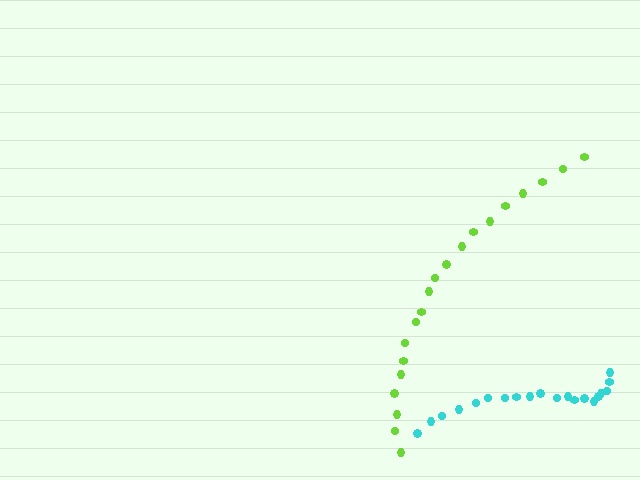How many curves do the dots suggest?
There are 2 distinct paths.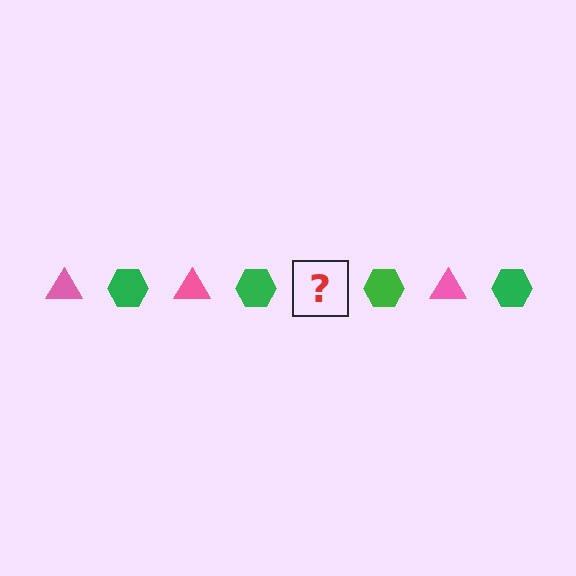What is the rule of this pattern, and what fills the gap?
The rule is that the pattern alternates between pink triangle and green hexagon. The gap should be filled with a pink triangle.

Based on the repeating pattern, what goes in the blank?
The blank should be a pink triangle.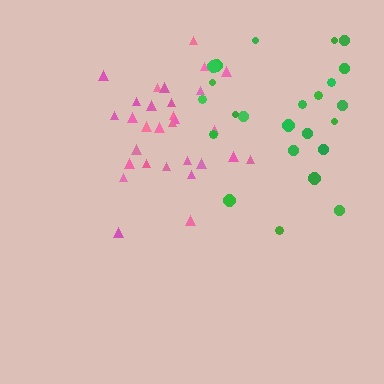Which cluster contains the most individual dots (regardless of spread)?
Pink (30).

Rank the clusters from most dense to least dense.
pink, green.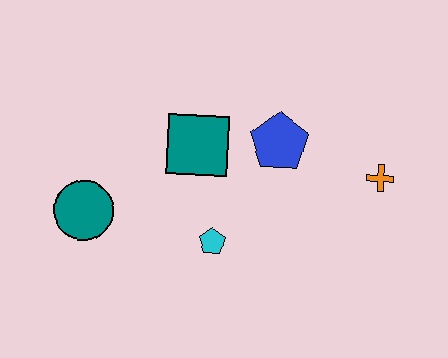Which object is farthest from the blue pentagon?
The teal circle is farthest from the blue pentagon.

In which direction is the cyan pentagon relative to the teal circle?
The cyan pentagon is to the right of the teal circle.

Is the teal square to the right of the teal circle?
Yes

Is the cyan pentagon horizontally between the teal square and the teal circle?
No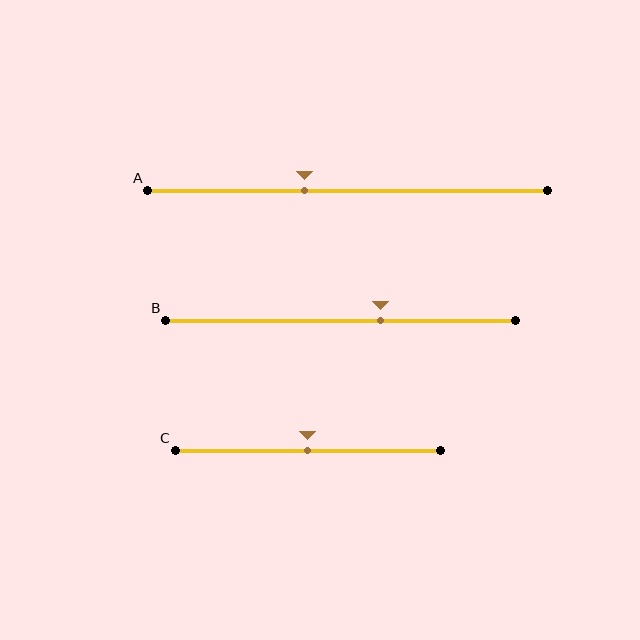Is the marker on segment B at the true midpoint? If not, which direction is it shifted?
No, the marker on segment B is shifted to the right by about 11% of the segment length.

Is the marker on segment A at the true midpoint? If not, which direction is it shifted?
No, the marker on segment A is shifted to the left by about 11% of the segment length.